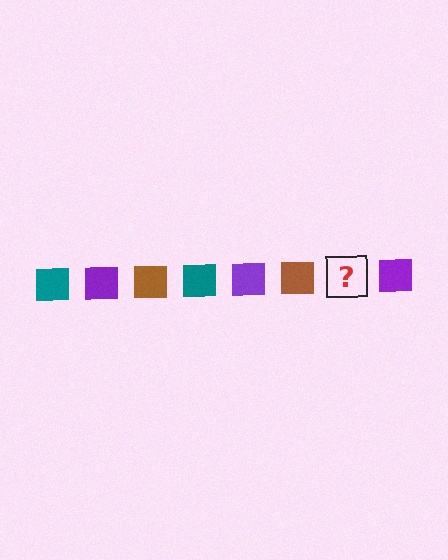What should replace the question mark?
The question mark should be replaced with a teal square.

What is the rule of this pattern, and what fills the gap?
The rule is that the pattern cycles through teal, purple, brown squares. The gap should be filled with a teal square.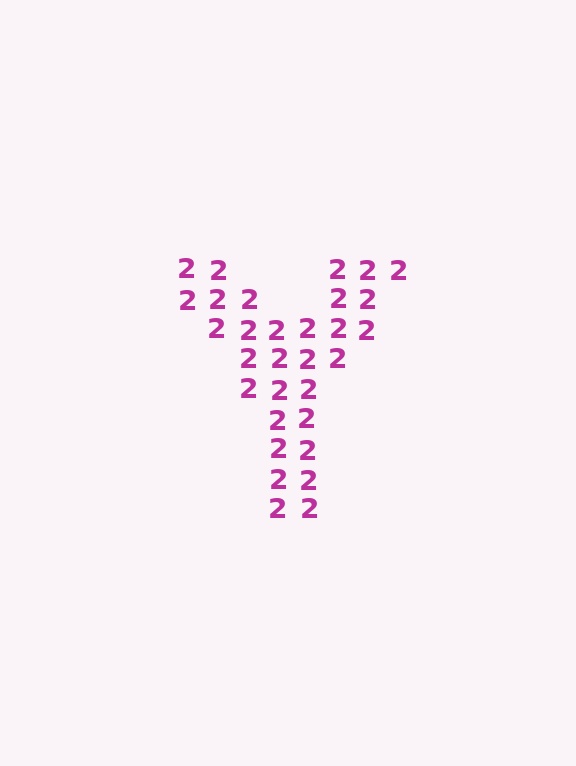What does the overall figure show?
The overall figure shows the letter Y.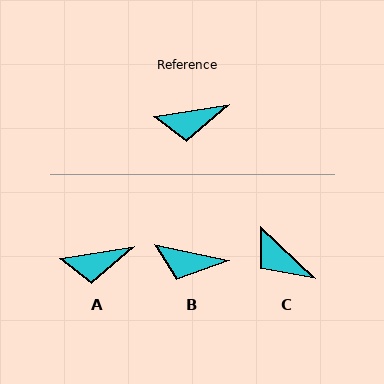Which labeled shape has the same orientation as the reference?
A.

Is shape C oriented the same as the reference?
No, it is off by about 52 degrees.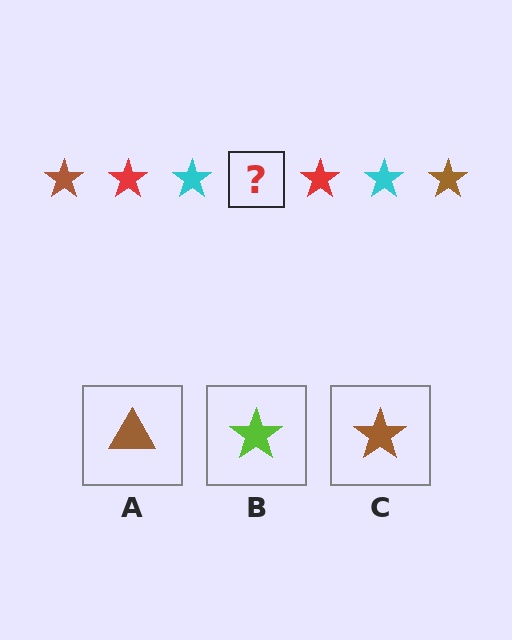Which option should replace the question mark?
Option C.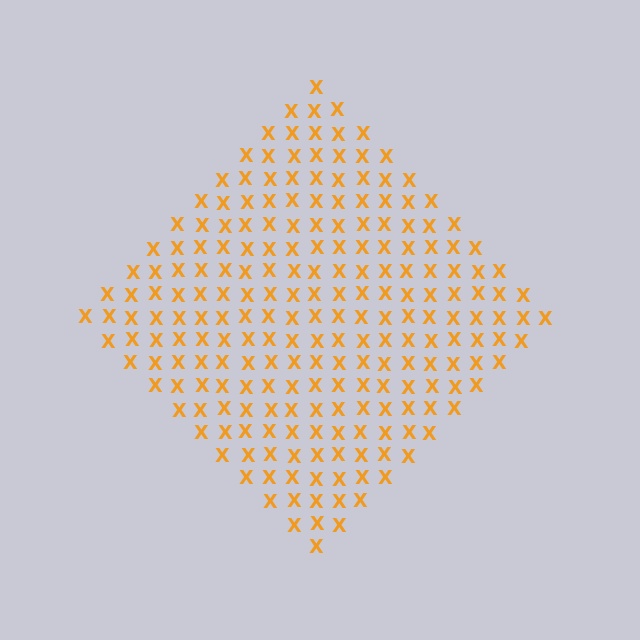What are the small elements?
The small elements are letter X's.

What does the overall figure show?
The overall figure shows a diamond.